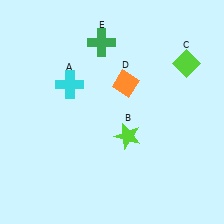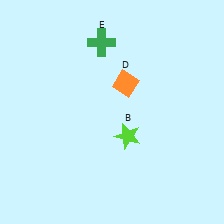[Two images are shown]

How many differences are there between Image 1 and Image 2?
There are 2 differences between the two images.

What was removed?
The cyan cross (A), the lime diamond (C) were removed in Image 2.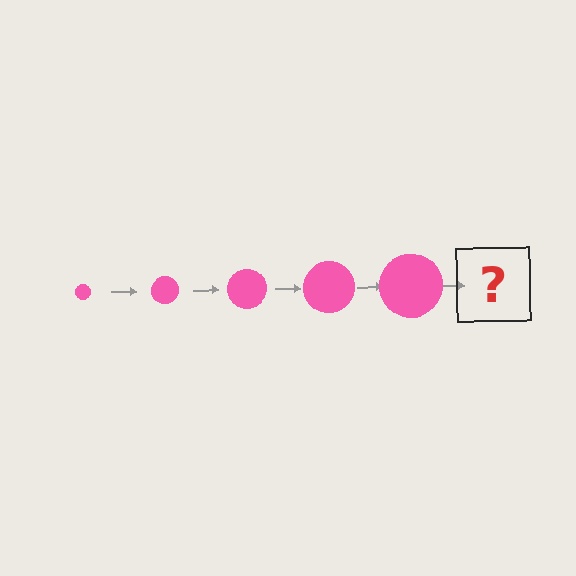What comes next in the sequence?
The next element should be a pink circle, larger than the previous one.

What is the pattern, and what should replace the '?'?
The pattern is that the circle gets progressively larger each step. The '?' should be a pink circle, larger than the previous one.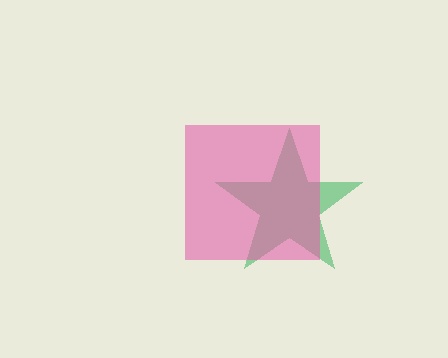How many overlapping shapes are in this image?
There are 2 overlapping shapes in the image.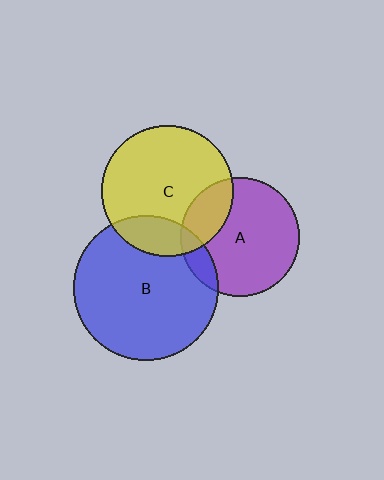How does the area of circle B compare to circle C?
Approximately 1.2 times.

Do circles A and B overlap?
Yes.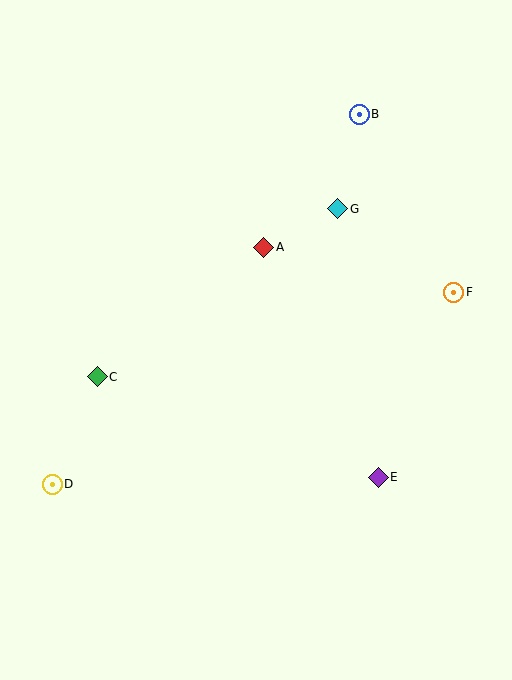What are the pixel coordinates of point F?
Point F is at (454, 292).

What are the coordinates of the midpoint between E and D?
The midpoint between E and D is at (215, 481).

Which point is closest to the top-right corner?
Point B is closest to the top-right corner.